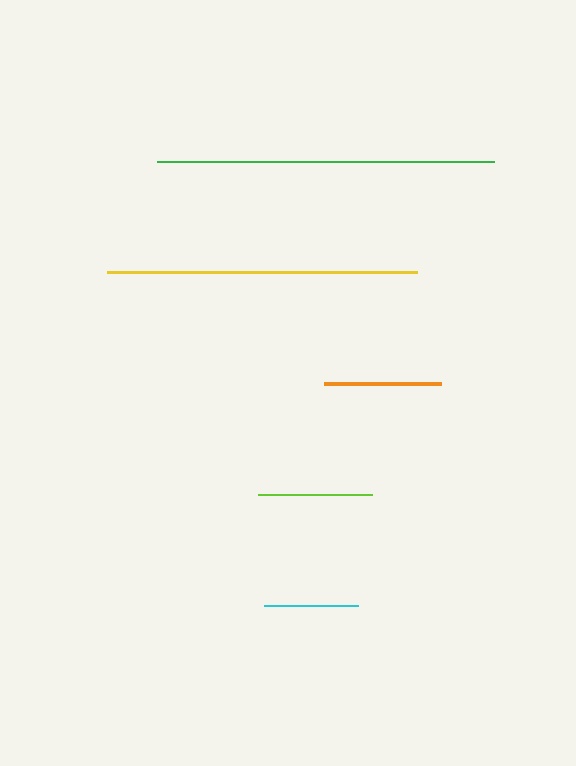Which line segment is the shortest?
The cyan line is the shortest at approximately 94 pixels.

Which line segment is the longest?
The green line is the longest at approximately 338 pixels.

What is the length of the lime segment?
The lime segment is approximately 114 pixels long.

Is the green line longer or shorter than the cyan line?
The green line is longer than the cyan line.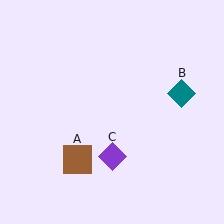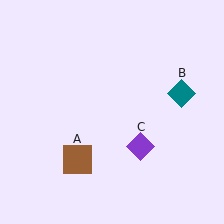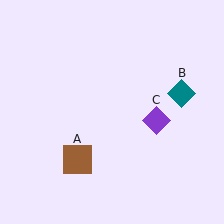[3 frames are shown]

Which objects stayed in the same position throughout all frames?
Brown square (object A) and teal diamond (object B) remained stationary.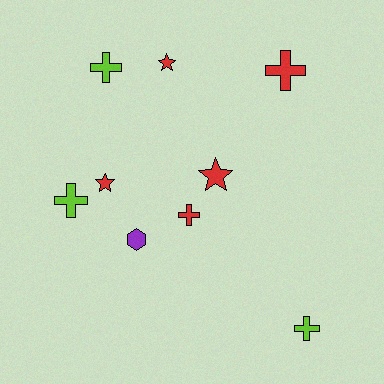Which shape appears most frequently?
Cross, with 5 objects.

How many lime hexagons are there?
There are no lime hexagons.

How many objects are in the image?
There are 9 objects.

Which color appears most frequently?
Red, with 5 objects.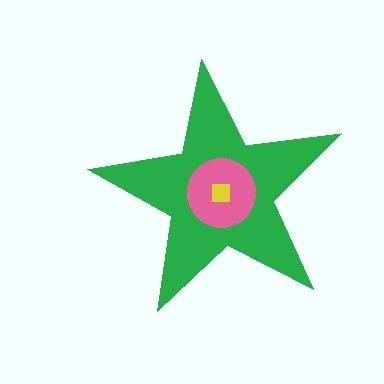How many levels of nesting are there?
3.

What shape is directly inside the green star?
The pink circle.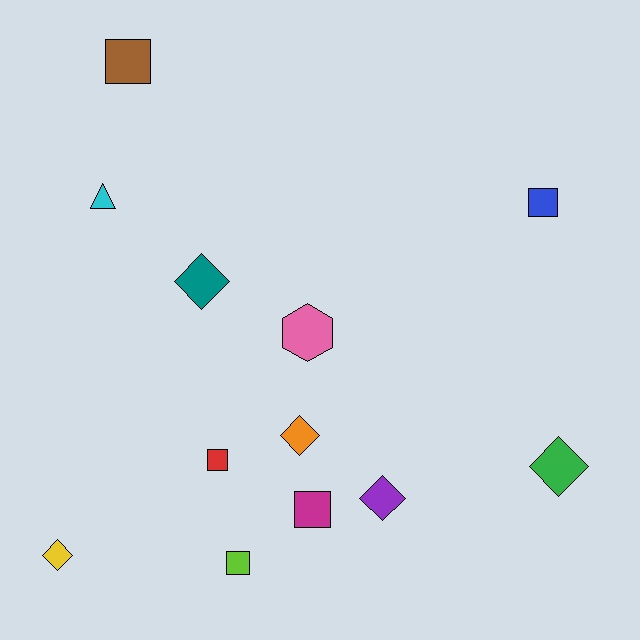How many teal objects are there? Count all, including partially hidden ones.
There is 1 teal object.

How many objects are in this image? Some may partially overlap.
There are 12 objects.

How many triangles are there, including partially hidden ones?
There is 1 triangle.